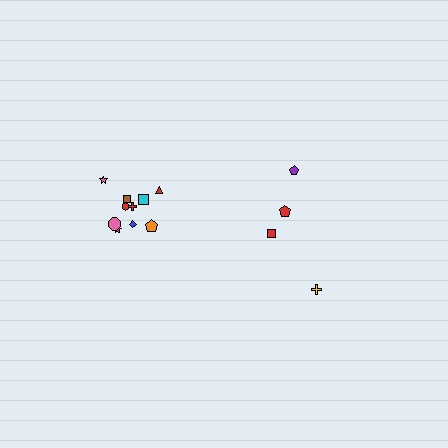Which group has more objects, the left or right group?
The left group.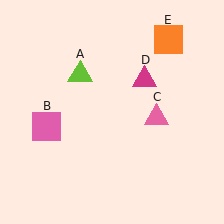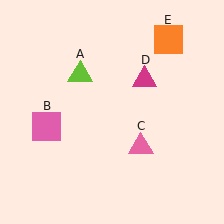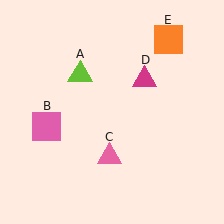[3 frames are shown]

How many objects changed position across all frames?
1 object changed position: pink triangle (object C).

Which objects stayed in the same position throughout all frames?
Lime triangle (object A) and pink square (object B) and magenta triangle (object D) and orange square (object E) remained stationary.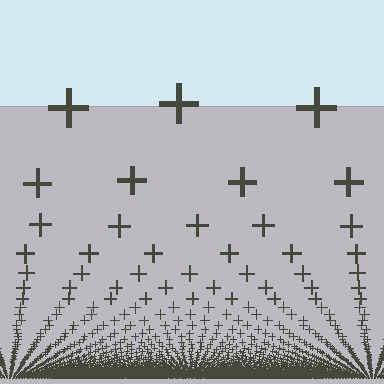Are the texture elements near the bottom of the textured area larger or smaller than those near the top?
Smaller. The gradient is inverted — elements near the bottom are smaller and denser.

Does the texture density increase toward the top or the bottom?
Density increases toward the bottom.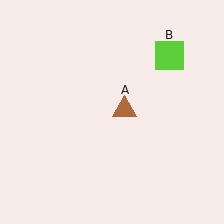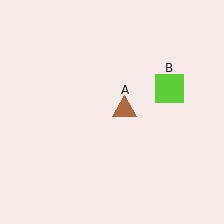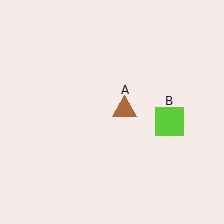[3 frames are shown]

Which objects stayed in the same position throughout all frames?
Brown triangle (object A) remained stationary.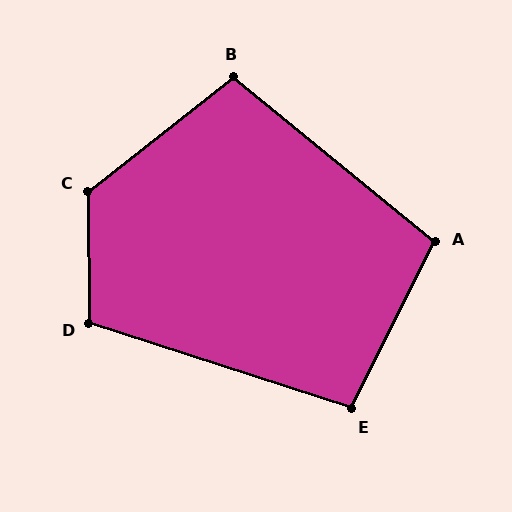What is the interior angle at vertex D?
Approximately 109 degrees (obtuse).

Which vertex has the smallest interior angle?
E, at approximately 99 degrees.